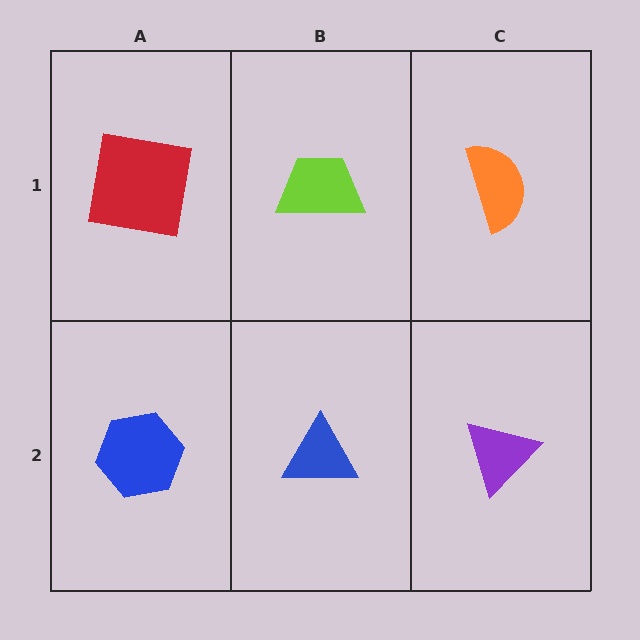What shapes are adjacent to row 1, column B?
A blue triangle (row 2, column B), a red square (row 1, column A), an orange semicircle (row 1, column C).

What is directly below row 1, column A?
A blue hexagon.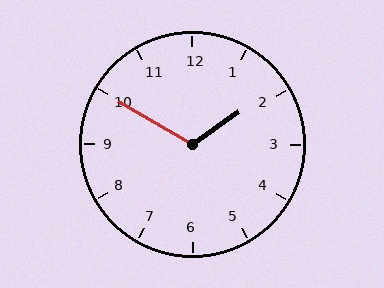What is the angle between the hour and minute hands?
Approximately 115 degrees.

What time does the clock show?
1:50.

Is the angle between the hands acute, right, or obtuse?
It is obtuse.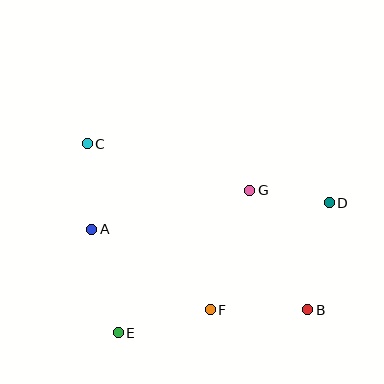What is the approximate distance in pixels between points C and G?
The distance between C and G is approximately 169 pixels.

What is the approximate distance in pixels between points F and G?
The distance between F and G is approximately 126 pixels.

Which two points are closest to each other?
Points D and G are closest to each other.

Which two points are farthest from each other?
Points B and C are farthest from each other.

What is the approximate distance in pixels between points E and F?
The distance between E and F is approximately 95 pixels.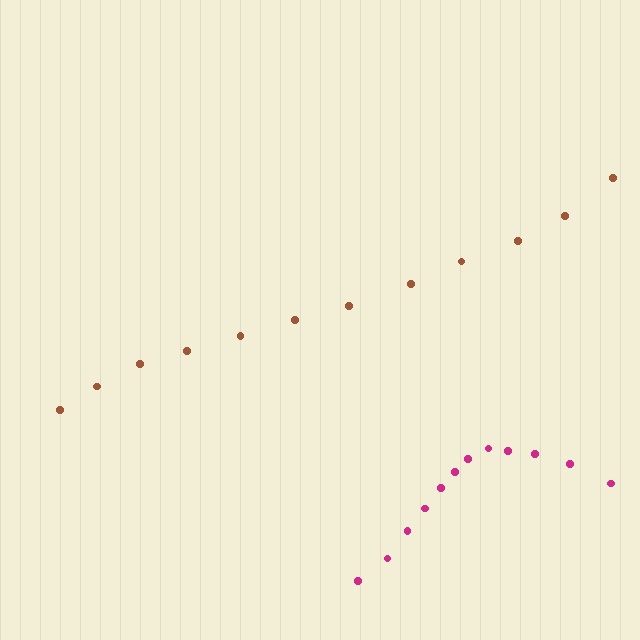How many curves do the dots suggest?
There are 2 distinct paths.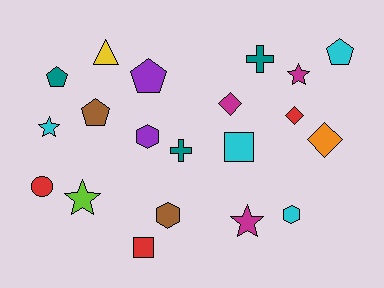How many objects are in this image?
There are 20 objects.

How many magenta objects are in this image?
There are 3 magenta objects.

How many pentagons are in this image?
There are 4 pentagons.